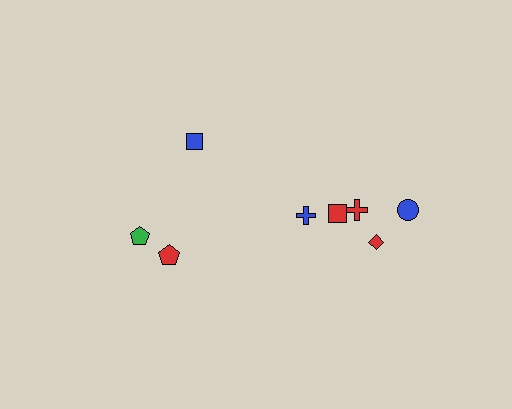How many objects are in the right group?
There are 5 objects.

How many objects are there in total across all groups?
There are 8 objects.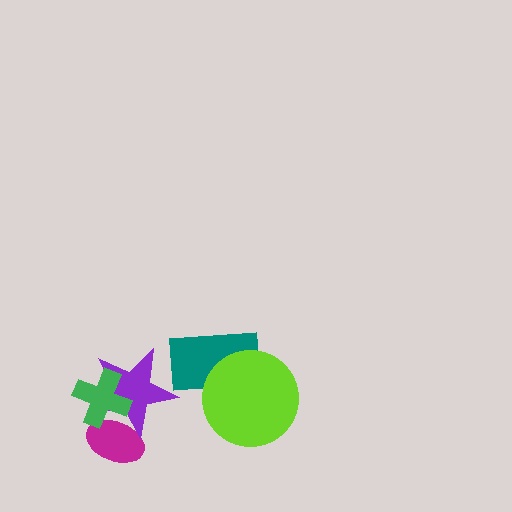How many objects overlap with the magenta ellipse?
2 objects overlap with the magenta ellipse.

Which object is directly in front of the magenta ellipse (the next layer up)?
The purple star is directly in front of the magenta ellipse.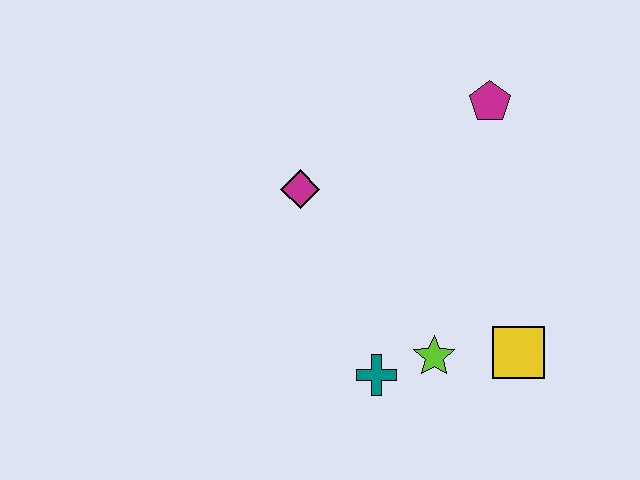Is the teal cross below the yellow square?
Yes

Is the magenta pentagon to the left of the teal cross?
No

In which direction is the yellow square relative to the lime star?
The yellow square is to the right of the lime star.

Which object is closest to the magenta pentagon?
The magenta diamond is closest to the magenta pentagon.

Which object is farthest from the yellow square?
The magenta diamond is farthest from the yellow square.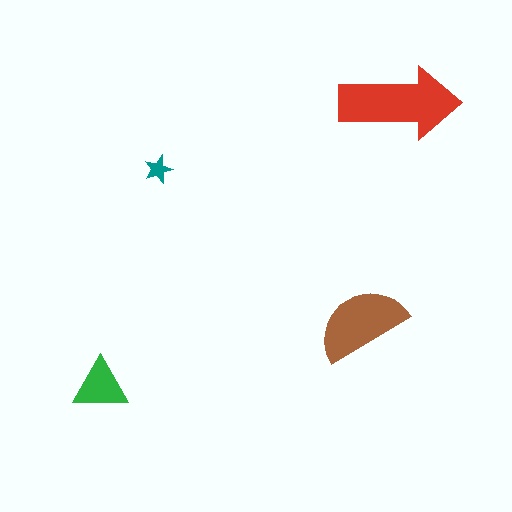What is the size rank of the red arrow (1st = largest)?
1st.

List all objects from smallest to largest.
The teal star, the green triangle, the brown semicircle, the red arrow.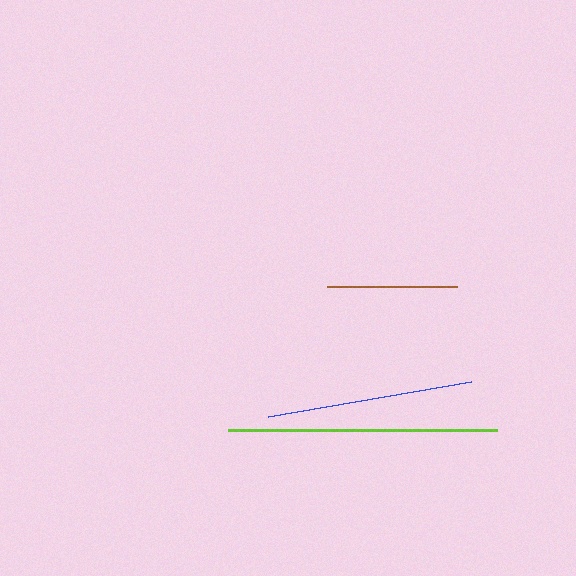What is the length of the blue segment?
The blue segment is approximately 206 pixels long.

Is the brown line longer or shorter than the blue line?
The blue line is longer than the brown line.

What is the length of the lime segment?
The lime segment is approximately 269 pixels long.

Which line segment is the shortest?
The brown line is the shortest at approximately 130 pixels.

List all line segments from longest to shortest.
From longest to shortest: lime, blue, brown.